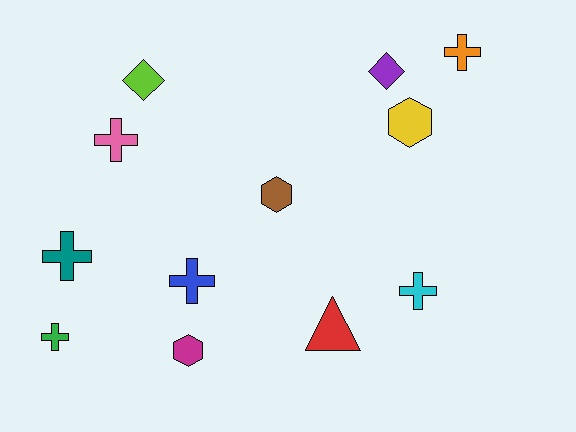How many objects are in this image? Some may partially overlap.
There are 12 objects.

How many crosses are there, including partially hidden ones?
There are 6 crosses.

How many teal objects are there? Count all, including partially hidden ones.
There is 1 teal object.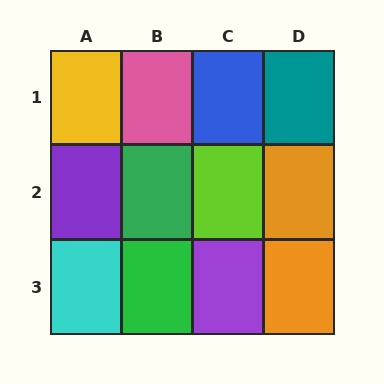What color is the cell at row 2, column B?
Green.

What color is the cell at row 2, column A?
Purple.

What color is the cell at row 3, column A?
Cyan.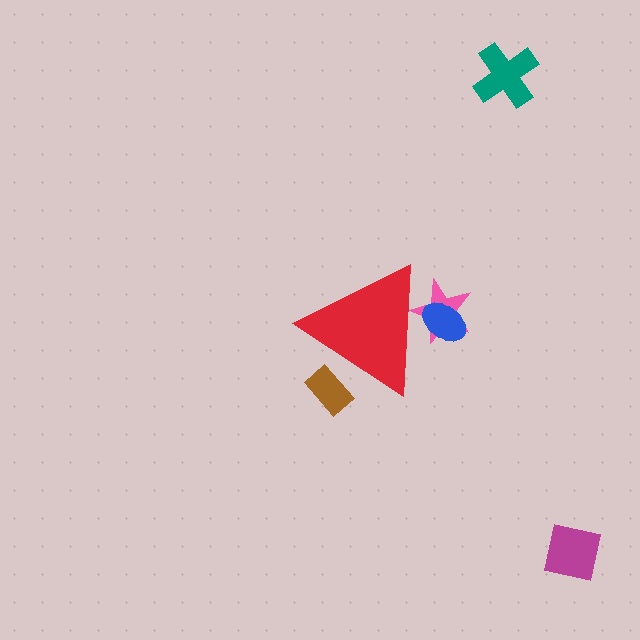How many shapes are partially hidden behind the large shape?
3 shapes are partially hidden.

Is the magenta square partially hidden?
No, the magenta square is fully visible.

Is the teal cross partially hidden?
No, the teal cross is fully visible.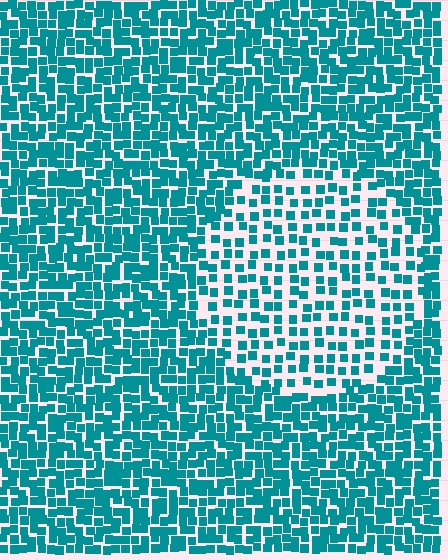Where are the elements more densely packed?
The elements are more densely packed outside the circle boundary.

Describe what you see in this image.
The image contains small teal elements arranged at two different densities. A circle-shaped region is visible where the elements are less densely packed than the surrounding area.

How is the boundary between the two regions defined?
The boundary is defined by a change in element density (approximately 1.9x ratio). All elements are the same color, size, and shape.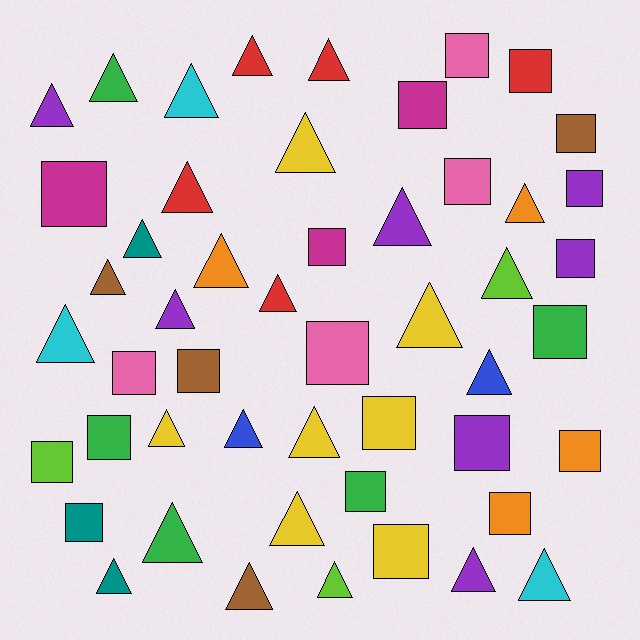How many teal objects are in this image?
There are 3 teal objects.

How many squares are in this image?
There are 22 squares.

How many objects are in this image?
There are 50 objects.